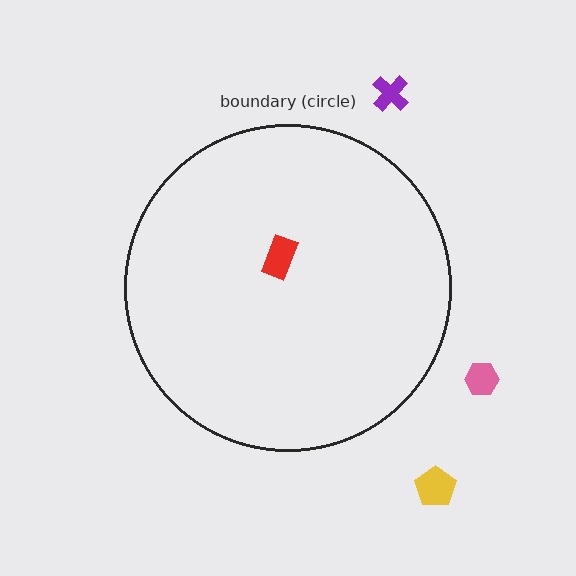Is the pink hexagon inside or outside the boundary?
Outside.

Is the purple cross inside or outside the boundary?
Outside.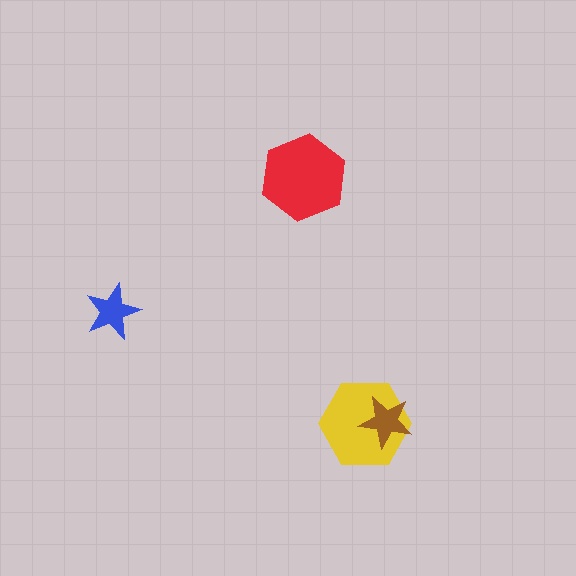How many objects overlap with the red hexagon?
0 objects overlap with the red hexagon.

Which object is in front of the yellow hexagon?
The brown star is in front of the yellow hexagon.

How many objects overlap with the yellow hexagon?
1 object overlaps with the yellow hexagon.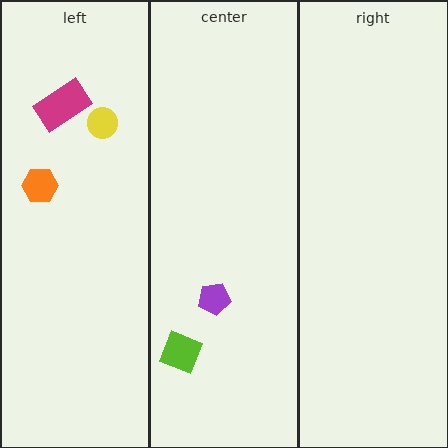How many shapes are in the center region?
2.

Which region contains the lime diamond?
The center region.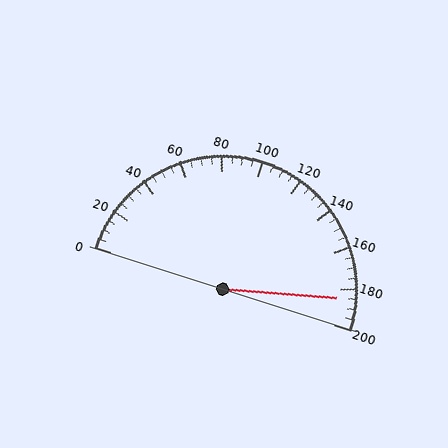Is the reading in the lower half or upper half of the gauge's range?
The reading is in the upper half of the range (0 to 200).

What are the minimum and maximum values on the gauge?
The gauge ranges from 0 to 200.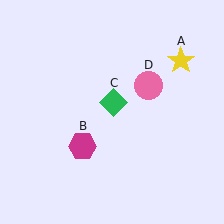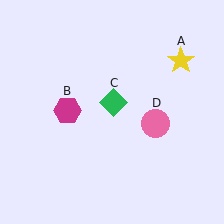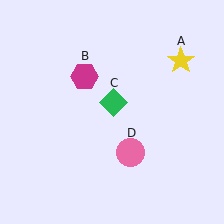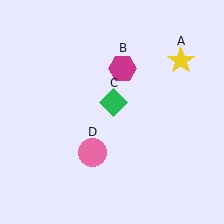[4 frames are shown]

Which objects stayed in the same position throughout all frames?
Yellow star (object A) and green diamond (object C) remained stationary.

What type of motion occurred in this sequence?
The magenta hexagon (object B), pink circle (object D) rotated clockwise around the center of the scene.